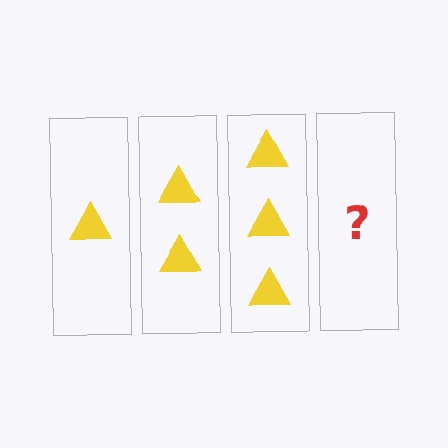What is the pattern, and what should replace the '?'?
The pattern is that each step adds one more triangle. The '?' should be 4 triangles.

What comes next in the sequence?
The next element should be 4 triangles.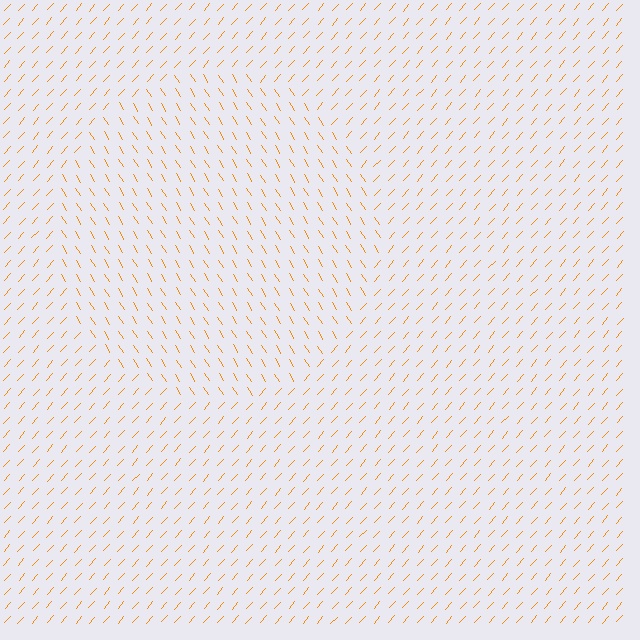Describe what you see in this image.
The image is filled with small orange line segments. A circle region in the image has lines oriented differently from the surrounding lines, creating a visible texture boundary.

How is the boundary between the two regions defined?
The boundary is defined purely by a change in line orientation (approximately 74 degrees difference). All lines are the same color and thickness.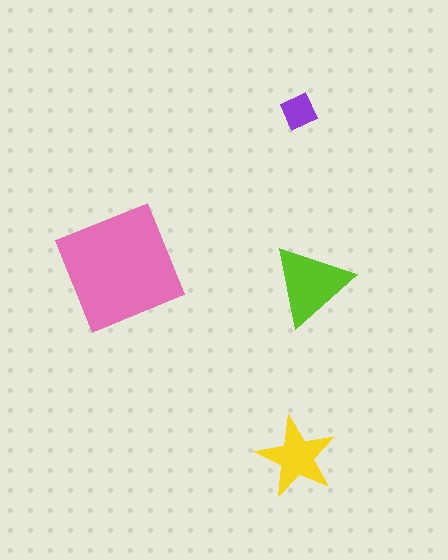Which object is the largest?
The pink square.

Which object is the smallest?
The purple diamond.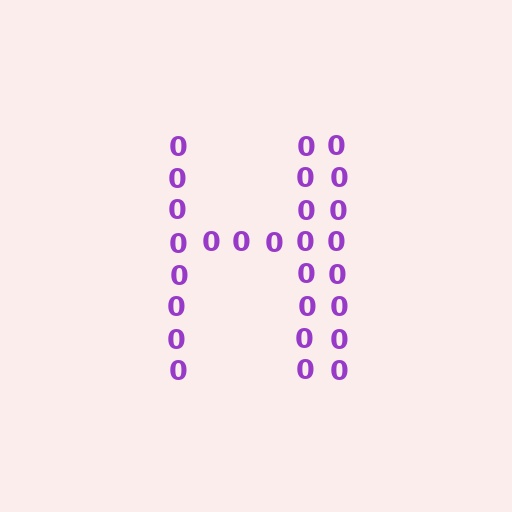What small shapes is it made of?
It is made of small digit 0's.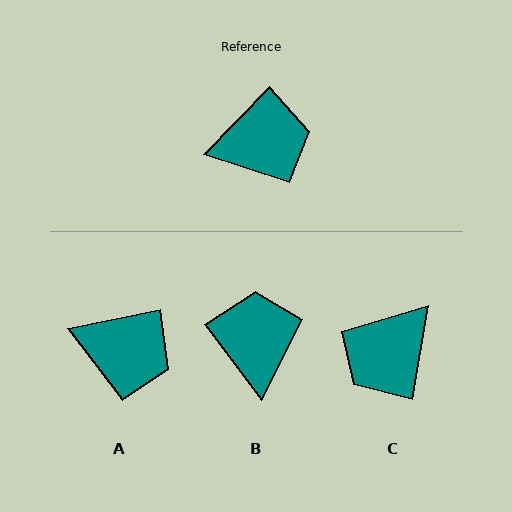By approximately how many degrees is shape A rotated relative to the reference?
Approximately 35 degrees clockwise.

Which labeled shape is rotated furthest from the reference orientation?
C, about 146 degrees away.